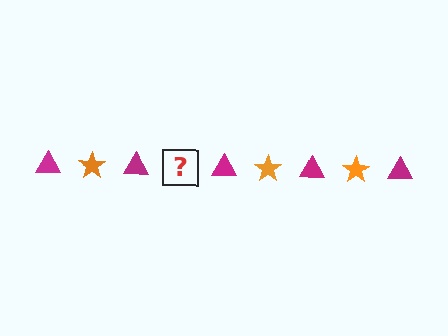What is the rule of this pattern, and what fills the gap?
The rule is that the pattern alternates between magenta triangle and orange star. The gap should be filled with an orange star.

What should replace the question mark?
The question mark should be replaced with an orange star.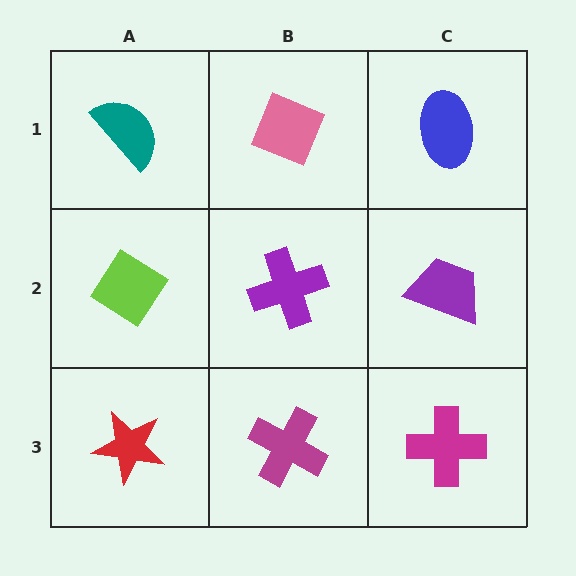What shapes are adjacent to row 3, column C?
A purple trapezoid (row 2, column C), a magenta cross (row 3, column B).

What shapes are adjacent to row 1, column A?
A lime diamond (row 2, column A), a pink diamond (row 1, column B).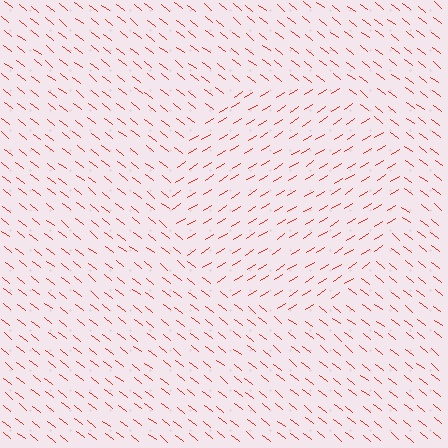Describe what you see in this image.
The image is filled with small red line segments. A circle region in the image has lines oriented differently from the surrounding lines, creating a visible texture boundary.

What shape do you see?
I see a circle.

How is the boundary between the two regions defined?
The boundary is defined purely by a change in line orientation (approximately 71 degrees difference). All lines are the same color and thickness.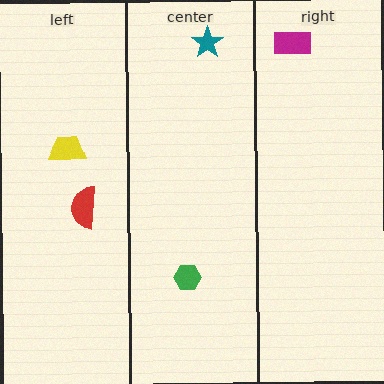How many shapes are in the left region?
2.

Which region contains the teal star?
The center region.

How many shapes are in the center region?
2.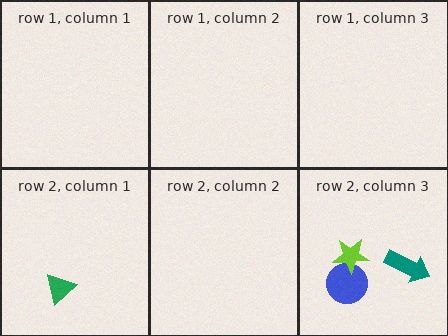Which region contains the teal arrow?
The row 2, column 3 region.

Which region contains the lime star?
The row 2, column 3 region.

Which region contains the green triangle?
The row 2, column 1 region.